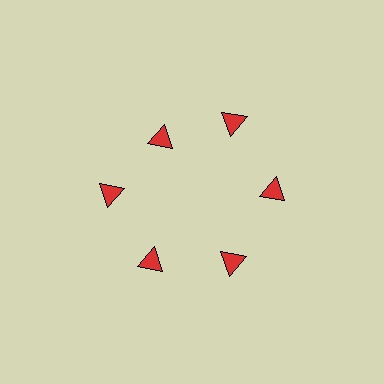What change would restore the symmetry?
The symmetry would be restored by moving it outward, back onto the ring so that all 6 triangles sit at equal angles and equal distance from the center.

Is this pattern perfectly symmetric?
No. The 6 red triangles are arranged in a ring, but one element near the 11 o'clock position is pulled inward toward the center, breaking the 6-fold rotational symmetry.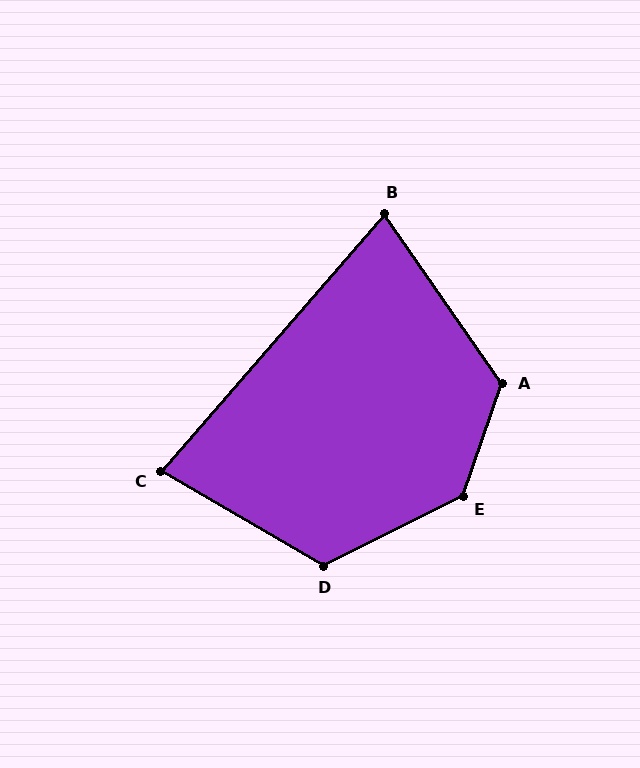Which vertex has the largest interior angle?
E, at approximately 135 degrees.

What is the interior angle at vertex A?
Approximately 126 degrees (obtuse).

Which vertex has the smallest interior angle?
B, at approximately 76 degrees.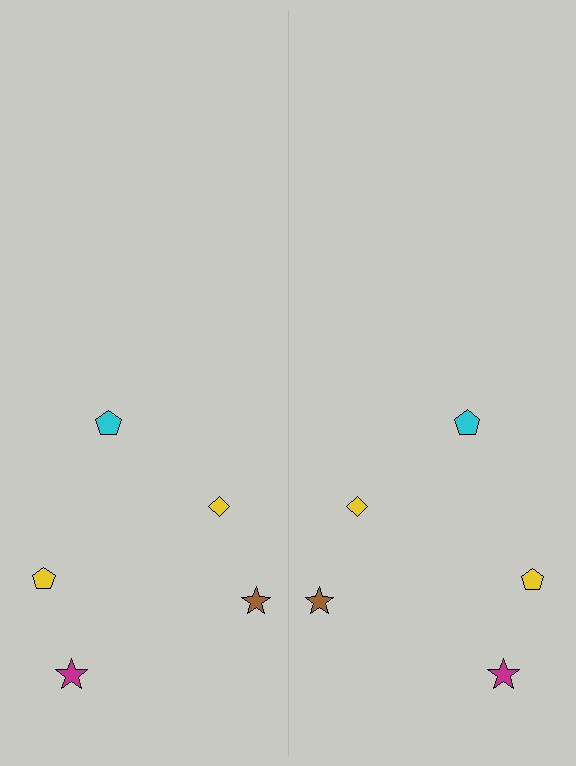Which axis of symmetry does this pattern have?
The pattern has a vertical axis of symmetry running through the center of the image.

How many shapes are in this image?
There are 10 shapes in this image.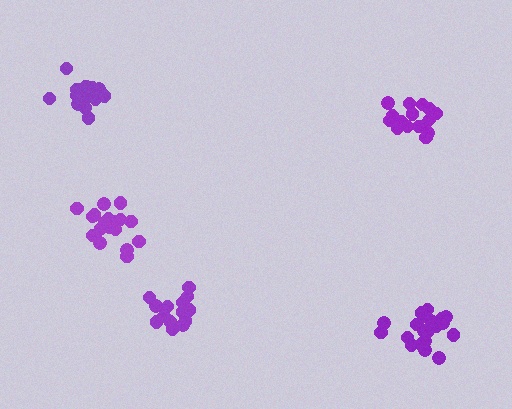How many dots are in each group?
Group 1: 19 dots, Group 2: 17 dots, Group 3: 21 dots, Group 4: 16 dots, Group 5: 20 dots (93 total).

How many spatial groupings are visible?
There are 5 spatial groupings.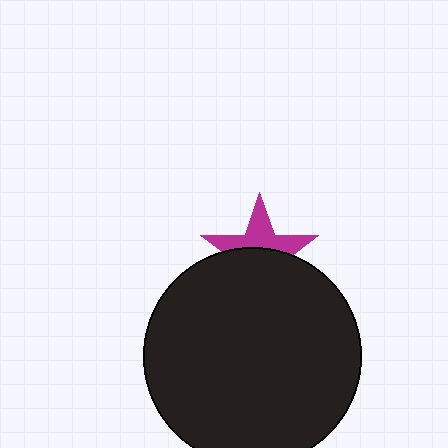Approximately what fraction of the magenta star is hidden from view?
Roughly 55% of the magenta star is hidden behind the black circle.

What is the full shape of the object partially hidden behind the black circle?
The partially hidden object is a magenta star.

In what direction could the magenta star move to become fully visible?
The magenta star could move up. That would shift it out from behind the black circle entirely.